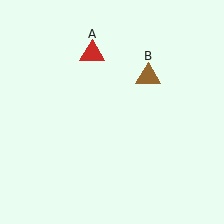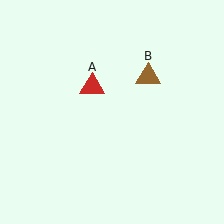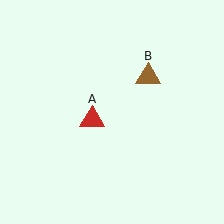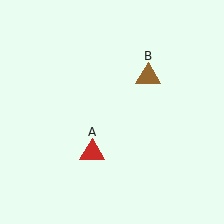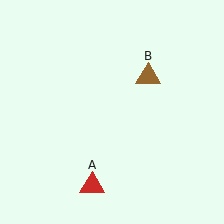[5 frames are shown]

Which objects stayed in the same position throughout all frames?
Brown triangle (object B) remained stationary.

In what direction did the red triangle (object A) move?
The red triangle (object A) moved down.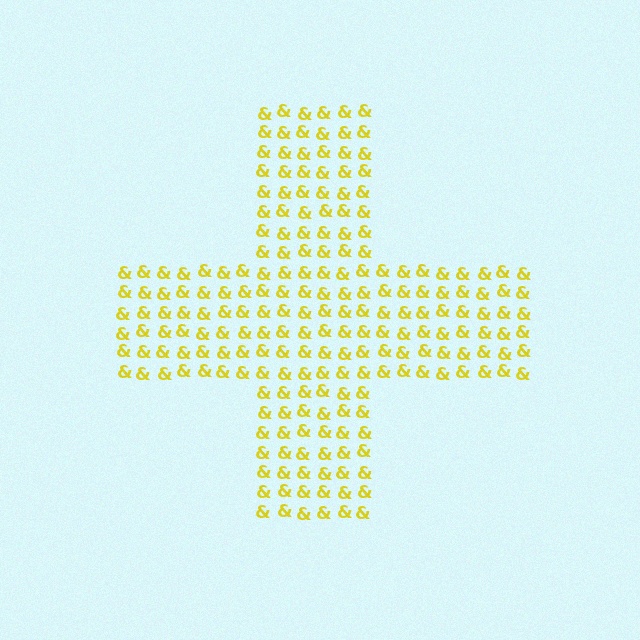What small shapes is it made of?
It is made of small ampersands.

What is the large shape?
The large shape is a cross.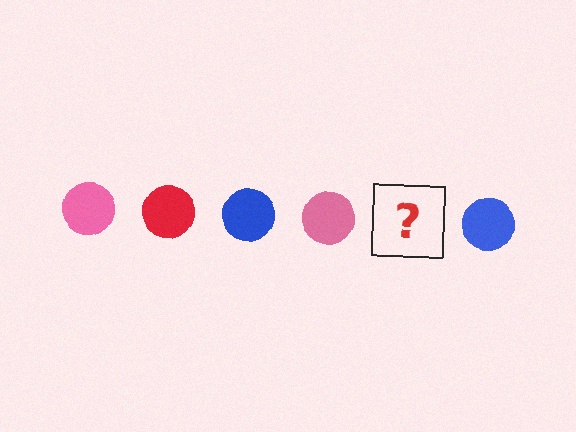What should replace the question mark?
The question mark should be replaced with a red circle.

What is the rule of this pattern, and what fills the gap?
The rule is that the pattern cycles through pink, red, blue circles. The gap should be filled with a red circle.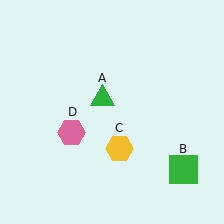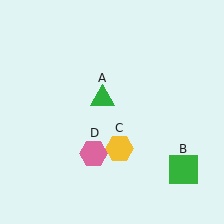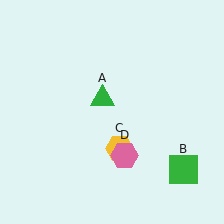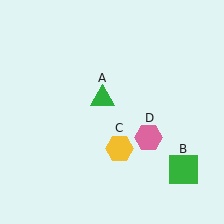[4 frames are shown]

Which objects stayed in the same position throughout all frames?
Green triangle (object A) and green square (object B) and yellow hexagon (object C) remained stationary.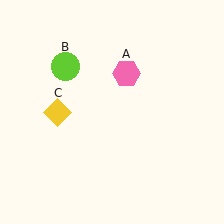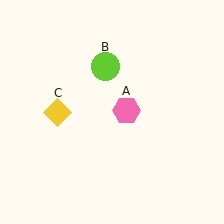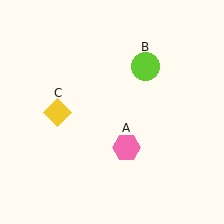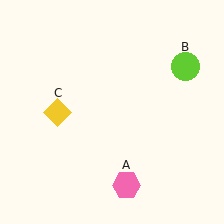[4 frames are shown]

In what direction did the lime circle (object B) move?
The lime circle (object B) moved right.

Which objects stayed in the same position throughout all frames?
Yellow diamond (object C) remained stationary.